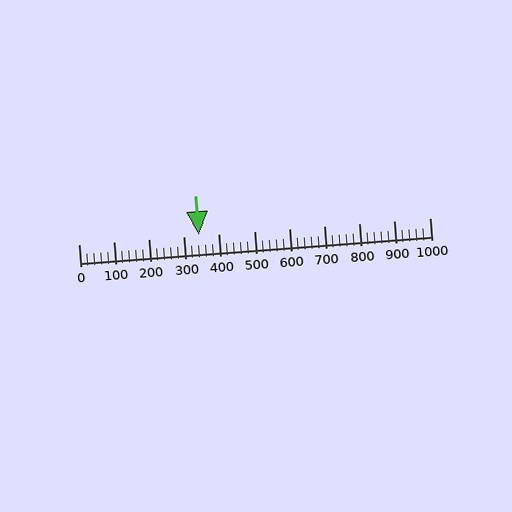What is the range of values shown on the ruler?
The ruler shows values from 0 to 1000.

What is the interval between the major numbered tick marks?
The major tick marks are spaced 100 units apart.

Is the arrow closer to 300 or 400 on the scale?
The arrow is closer to 300.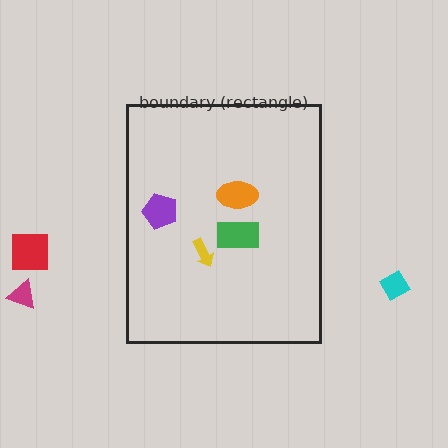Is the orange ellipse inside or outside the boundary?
Inside.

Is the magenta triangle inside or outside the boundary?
Outside.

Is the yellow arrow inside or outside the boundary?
Inside.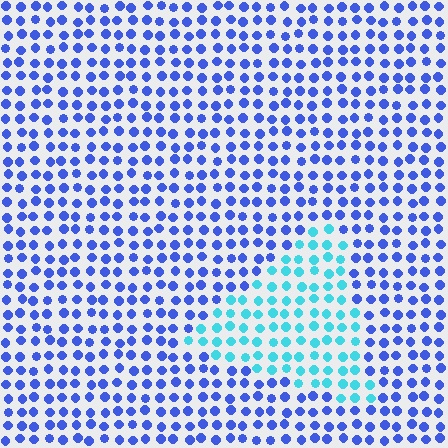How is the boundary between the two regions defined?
The boundary is defined purely by a slight shift in hue (about 46 degrees). Spacing, size, and orientation are identical on both sides.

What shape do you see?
I see a triangle.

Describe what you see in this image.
The image is filled with small blue elements in a uniform arrangement. A triangle-shaped region is visible where the elements are tinted to a slightly different hue, forming a subtle color boundary.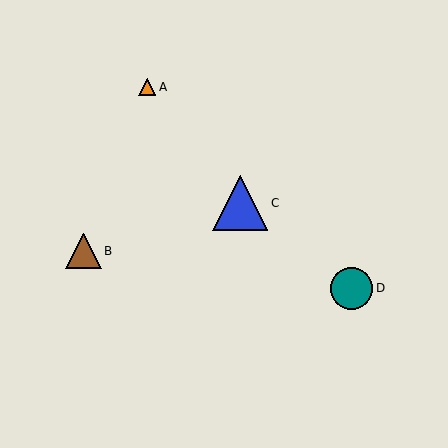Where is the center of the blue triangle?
The center of the blue triangle is at (240, 203).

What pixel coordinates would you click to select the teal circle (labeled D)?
Click at (351, 288) to select the teal circle D.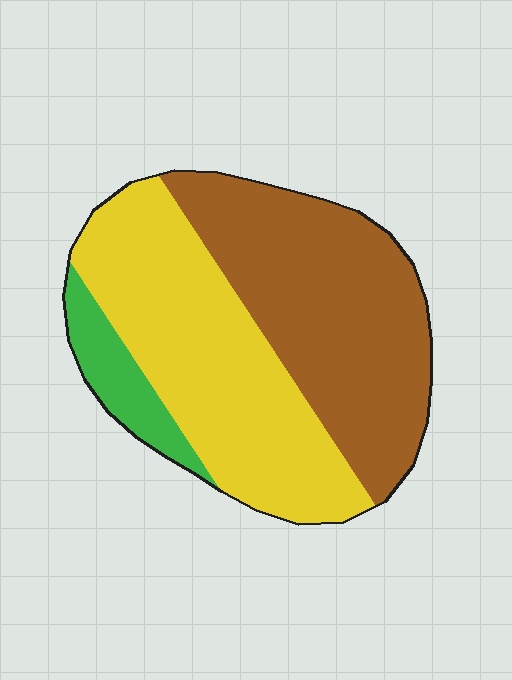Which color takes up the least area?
Green, at roughly 10%.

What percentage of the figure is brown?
Brown covers about 45% of the figure.